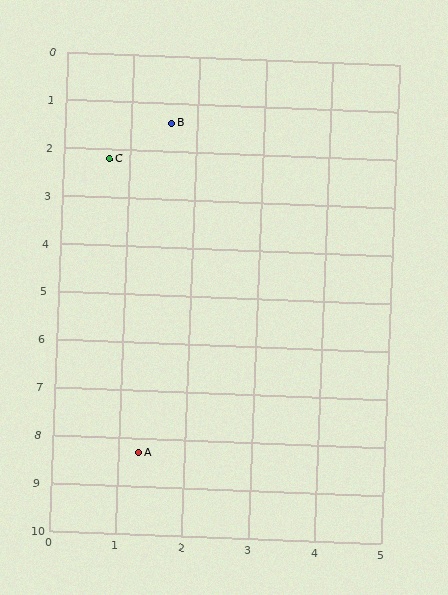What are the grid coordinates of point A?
Point A is at approximately (1.3, 8.3).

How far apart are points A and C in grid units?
Points A and C are about 6.1 grid units apart.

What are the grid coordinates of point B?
Point B is at approximately (1.6, 1.4).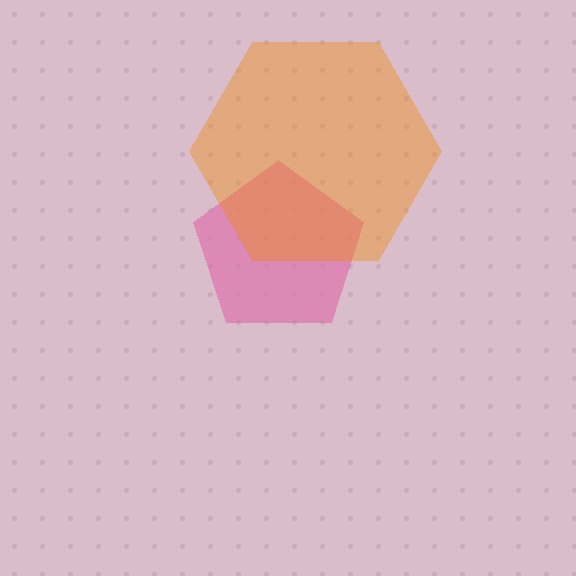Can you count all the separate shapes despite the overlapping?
Yes, there are 2 separate shapes.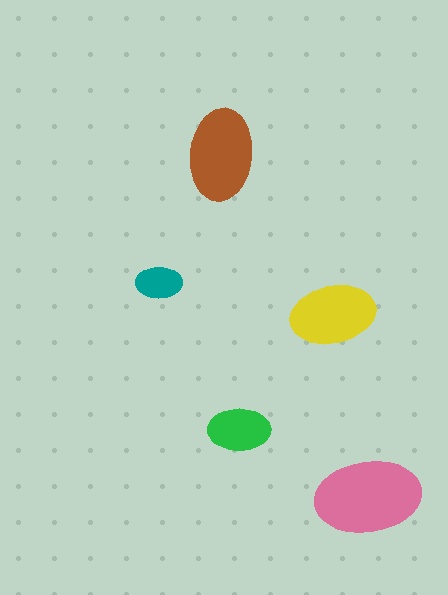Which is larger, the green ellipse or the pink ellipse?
The pink one.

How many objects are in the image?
There are 5 objects in the image.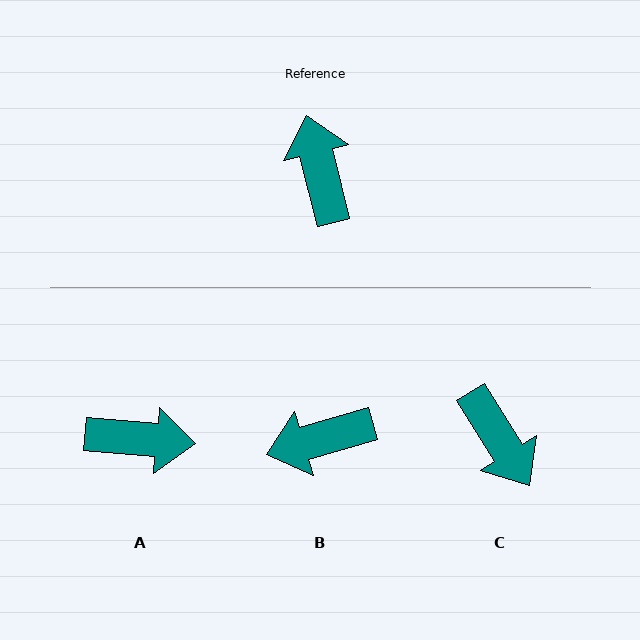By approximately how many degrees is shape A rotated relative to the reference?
Approximately 109 degrees clockwise.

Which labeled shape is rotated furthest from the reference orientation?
C, about 162 degrees away.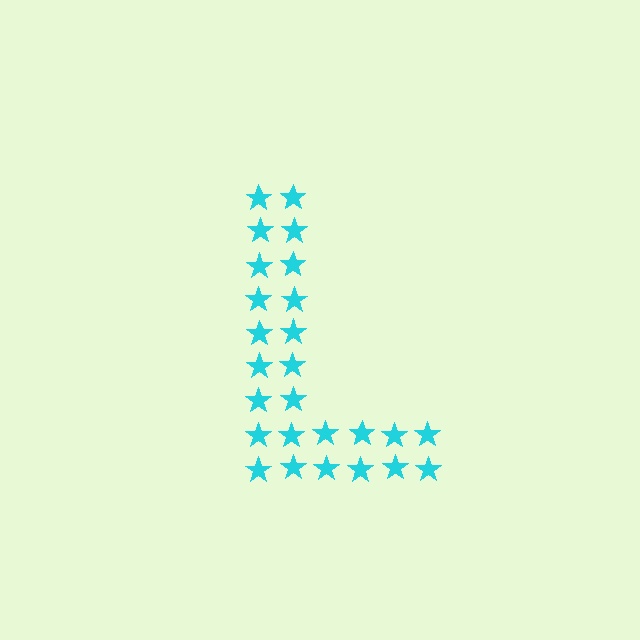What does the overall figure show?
The overall figure shows the letter L.